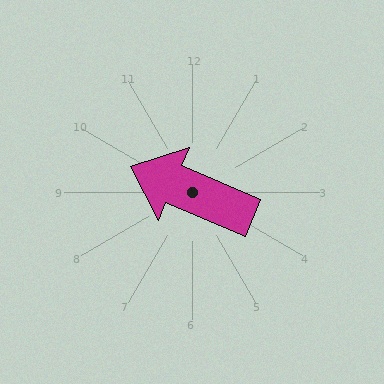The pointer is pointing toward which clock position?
Roughly 10 o'clock.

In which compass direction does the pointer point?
Northwest.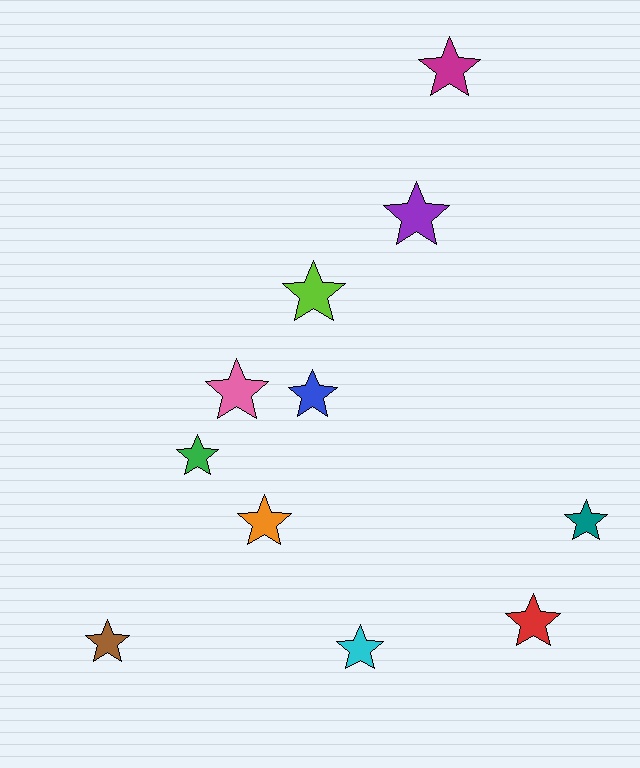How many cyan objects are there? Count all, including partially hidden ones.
There is 1 cyan object.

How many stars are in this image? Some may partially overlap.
There are 11 stars.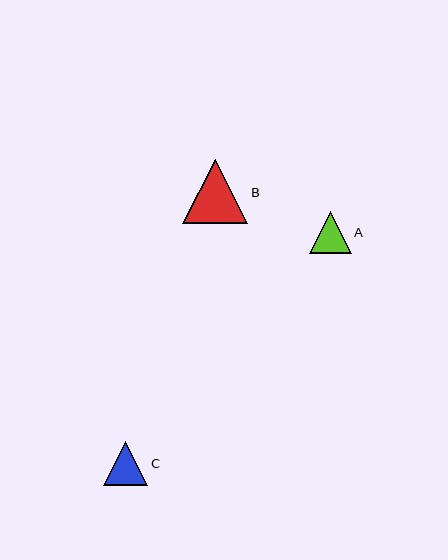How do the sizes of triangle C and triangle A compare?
Triangle C and triangle A are approximately the same size.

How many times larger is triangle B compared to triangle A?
Triangle B is approximately 1.5 times the size of triangle A.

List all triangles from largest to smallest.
From largest to smallest: B, C, A.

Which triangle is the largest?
Triangle B is the largest with a size of approximately 65 pixels.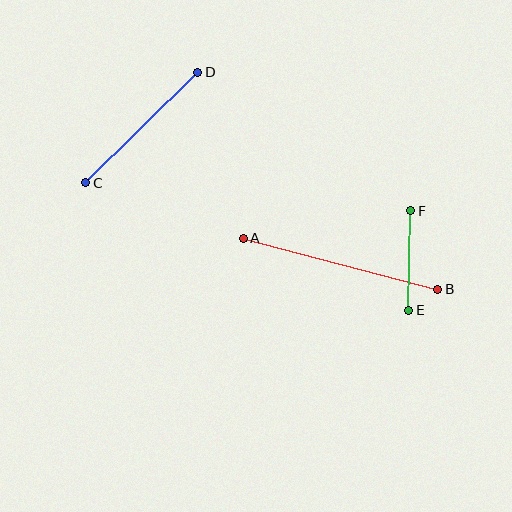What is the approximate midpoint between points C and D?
The midpoint is at approximately (142, 127) pixels.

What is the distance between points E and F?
The distance is approximately 100 pixels.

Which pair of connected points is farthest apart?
Points A and B are farthest apart.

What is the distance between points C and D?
The distance is approximately 157 pixels.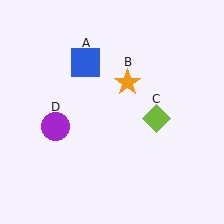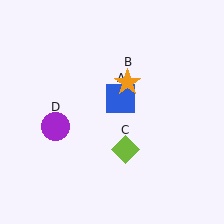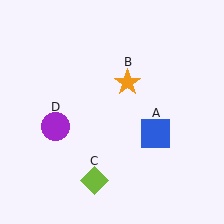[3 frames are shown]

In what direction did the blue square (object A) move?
The blue square (object A) moved down and to the right.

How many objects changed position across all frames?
2 objects changed position: blue square (object A), lime diamond (object C).